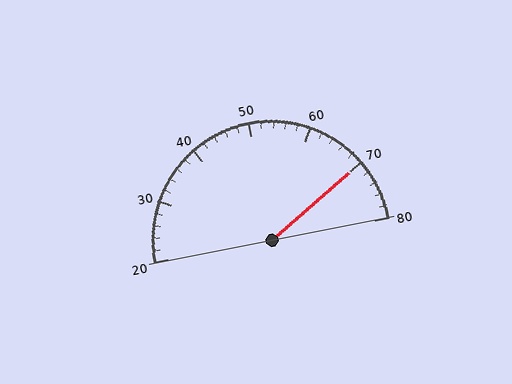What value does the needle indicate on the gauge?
The needle indicates approximately 70.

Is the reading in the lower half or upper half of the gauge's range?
The reading is in the upper half of the range (20 to 80).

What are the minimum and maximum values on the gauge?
The gauge ranges from 20 to 80.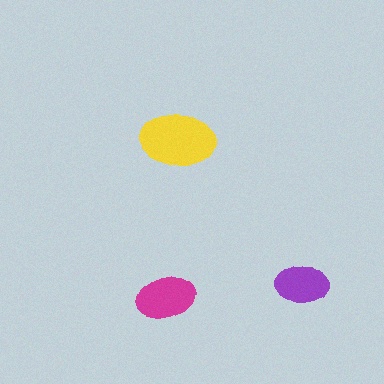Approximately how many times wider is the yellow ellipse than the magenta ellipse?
About 1.5 times wider.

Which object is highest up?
The yellow ellipse is topmost.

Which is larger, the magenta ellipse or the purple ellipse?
The magenta one.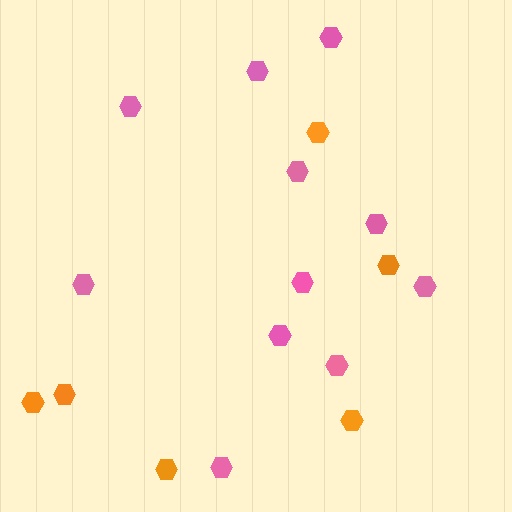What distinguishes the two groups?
There are 2 groups: one group of orange hexagons (6) and one group of pink hexagons (11).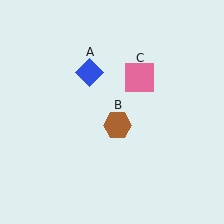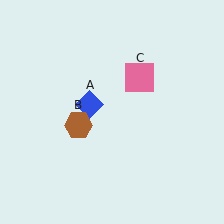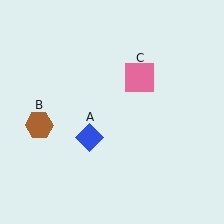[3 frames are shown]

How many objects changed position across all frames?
2 objects changed position: blue diamond (object A), brown hexagon (object B).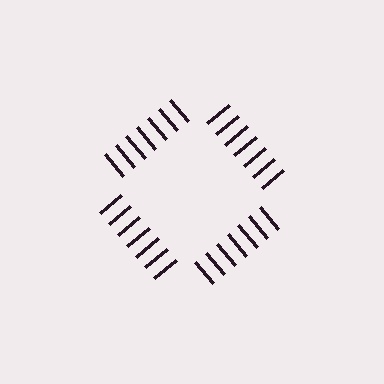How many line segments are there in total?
28 — 7 along each of the 4 edges.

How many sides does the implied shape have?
4 sides — the line-ends trace a square.